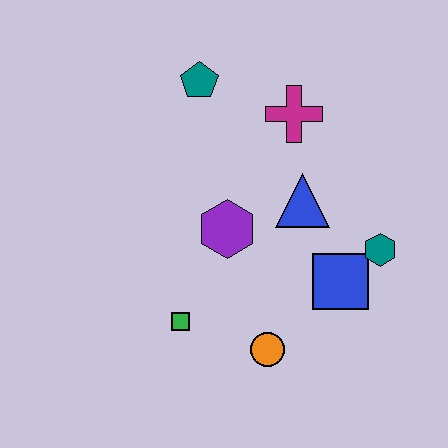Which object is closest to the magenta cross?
The blue triangle is closest to the magenta cross.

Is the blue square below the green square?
No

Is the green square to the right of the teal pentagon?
No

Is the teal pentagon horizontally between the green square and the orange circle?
Yes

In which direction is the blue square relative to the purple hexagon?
The blue square is to the right of the purple hexagon.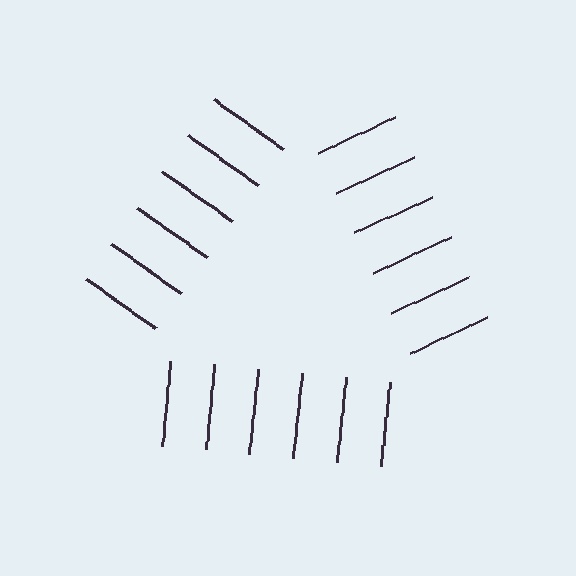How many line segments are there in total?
18 — 6 along each of the 3 edges.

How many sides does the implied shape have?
3 sides — the line-ends trace a triangle.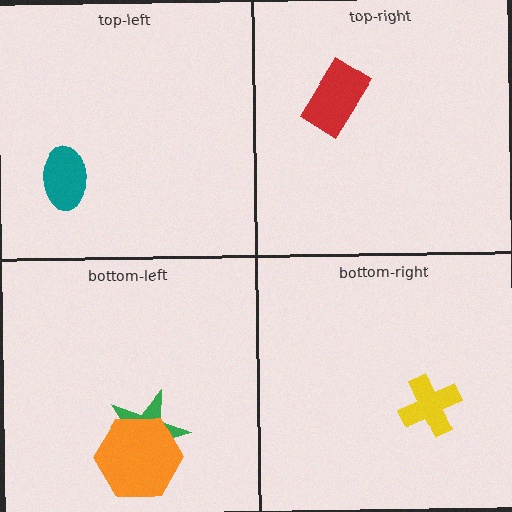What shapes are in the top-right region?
The red rectangle.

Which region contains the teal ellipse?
The top-left region.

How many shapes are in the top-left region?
1.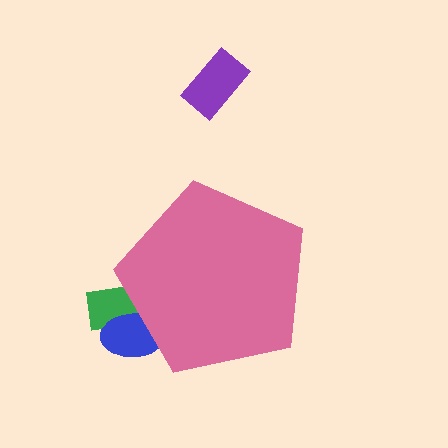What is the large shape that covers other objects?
A pink pentagon.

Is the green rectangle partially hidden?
Yes, the green rectangle is partially hidden behind the pink pentagon.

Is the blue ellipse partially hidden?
Yes, the blue ellipse is partially hidden behind the pink pentagon.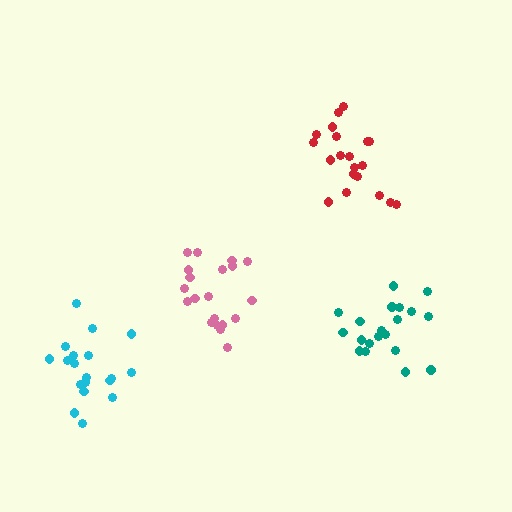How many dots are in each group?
Group 1: 19 dots, Group 2: 20 dots, Group 3: 20 dots, Group 4: 20 dots (79 total).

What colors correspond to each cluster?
The clusters are colored: cyan, red, pink, teal.